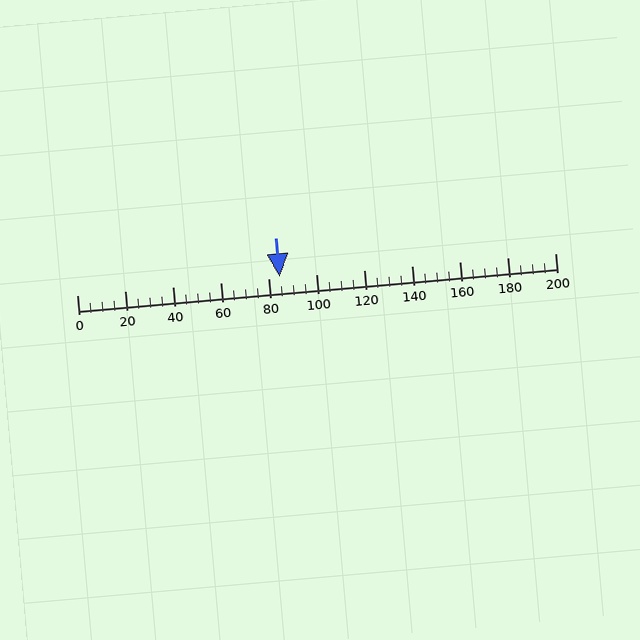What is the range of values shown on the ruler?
The ruler shows values from 0 to 200.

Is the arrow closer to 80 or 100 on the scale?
The arrow is closer to 80.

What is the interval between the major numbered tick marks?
The major tick marks are spaced 20 units apart.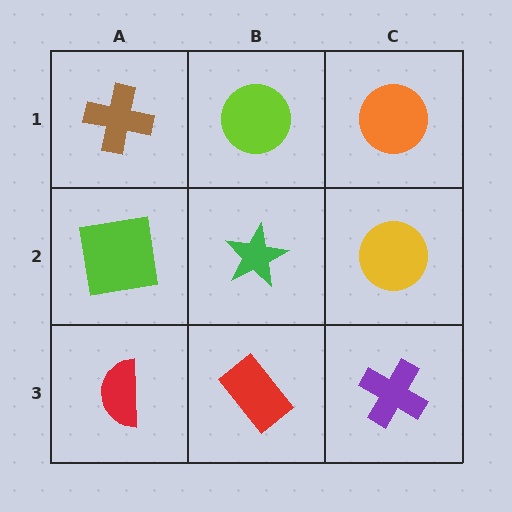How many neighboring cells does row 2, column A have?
3.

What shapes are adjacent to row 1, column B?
A green star (row 2, column B), a brown cross (row 1, column A), an orange circle (row 1, column C).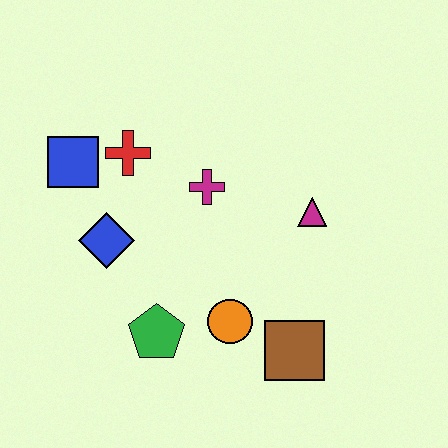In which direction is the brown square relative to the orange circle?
The brown square is to the right of the orange circle.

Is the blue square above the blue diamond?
Yes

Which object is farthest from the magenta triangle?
The blue square is farthest from the magenta triangle.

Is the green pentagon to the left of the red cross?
No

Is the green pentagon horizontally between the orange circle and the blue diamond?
Yes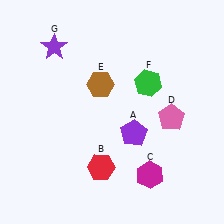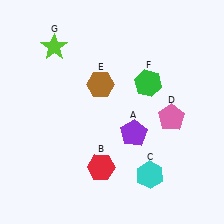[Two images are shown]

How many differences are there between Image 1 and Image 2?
There are 2 differences between the two images.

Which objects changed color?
C changed from magenta to cyan. G changed from purple to lime.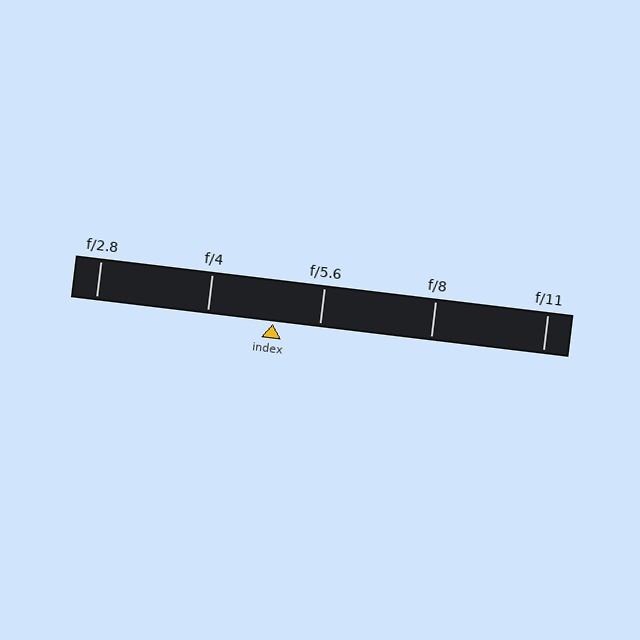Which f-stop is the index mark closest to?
The index mark is closest to f/5.6.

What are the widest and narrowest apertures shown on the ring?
The widest aperture shown is f/2.8 and the narrowest is f/11.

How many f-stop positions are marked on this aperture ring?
There are 5 f-stop positions marked.